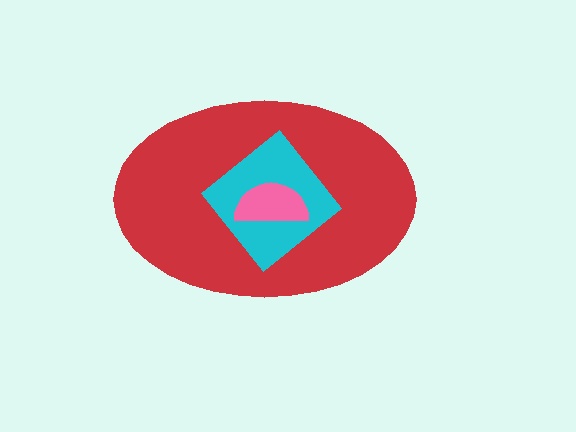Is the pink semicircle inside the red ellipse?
Yes.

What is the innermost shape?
The pink semicircle.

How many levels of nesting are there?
3.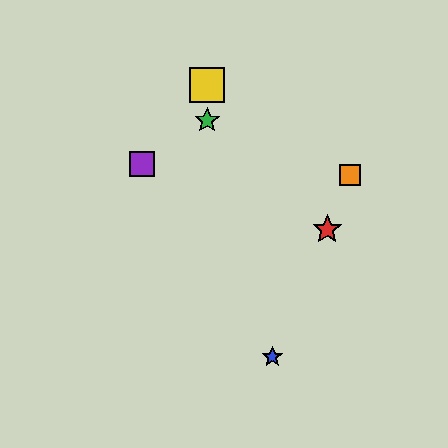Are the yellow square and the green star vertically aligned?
Yes, both are at x≈207.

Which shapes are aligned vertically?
The green star, the yellow square are aligned vertically.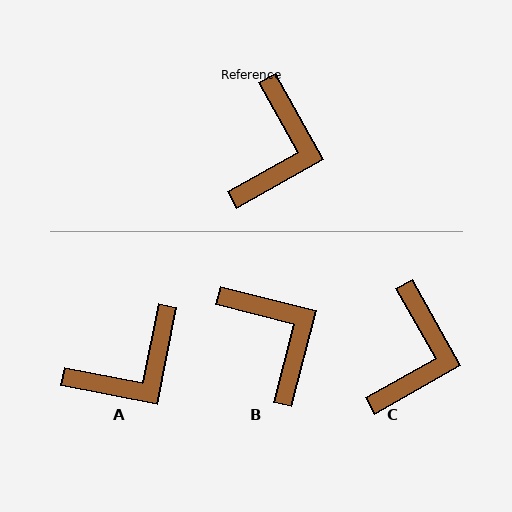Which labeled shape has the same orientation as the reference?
C.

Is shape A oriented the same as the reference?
No, it is off by about 40 degrees.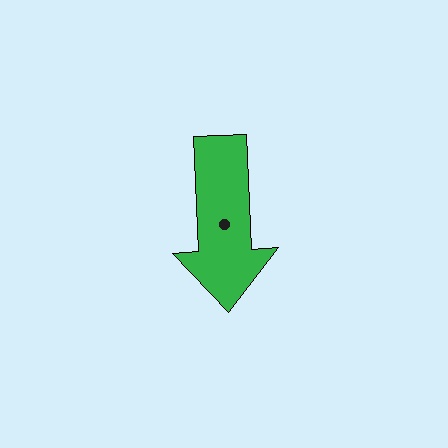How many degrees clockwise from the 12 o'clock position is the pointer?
Approximately 177 degrees.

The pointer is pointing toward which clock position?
Roughly 6 o'clock.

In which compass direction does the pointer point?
South.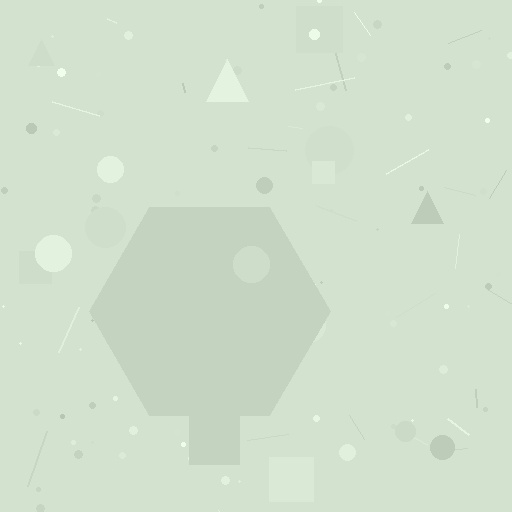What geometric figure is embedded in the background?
A hexagon is embedded in the background.